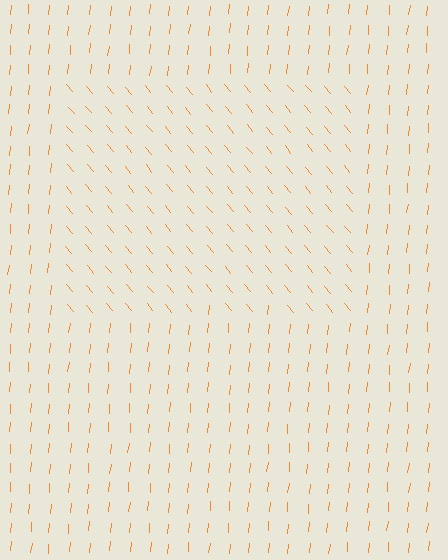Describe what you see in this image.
The image is filled with small orange line segments. A rectangle region in the image has lines oriented differently from the surrounding lines, creating a visible texture boundary.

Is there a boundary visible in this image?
Yes, there is a texture boundary formed by a change in line orientation.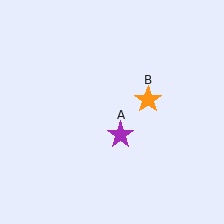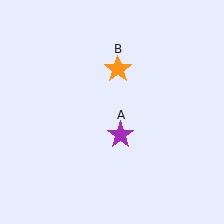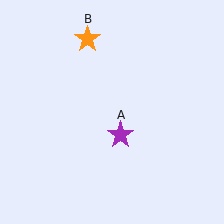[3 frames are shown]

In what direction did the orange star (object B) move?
The orange star (object B) moved up and to the left.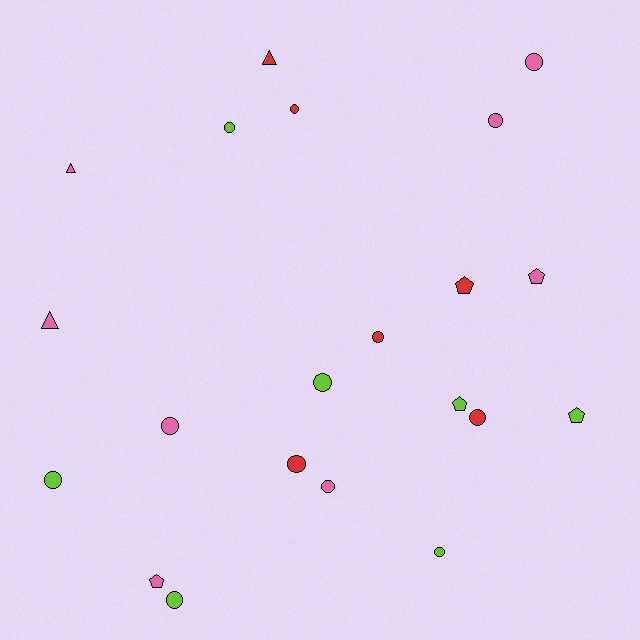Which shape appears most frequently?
Circle, with 13 objects.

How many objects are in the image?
There are 21 objects.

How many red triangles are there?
There is 1 red triangle.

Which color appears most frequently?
Pink, with 8 objects.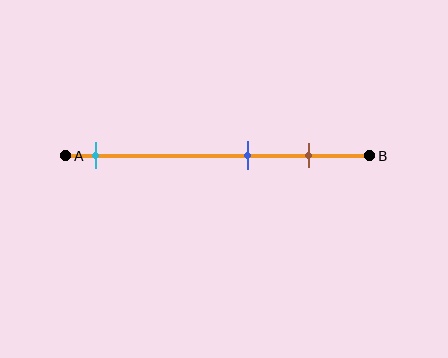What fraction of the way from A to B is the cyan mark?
The cyan mark is approximately 10% (0.1) of the way from A to B.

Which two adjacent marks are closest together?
The blue and brown marks are the closest adjacent pair.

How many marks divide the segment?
There are 3 marks dividing the segment.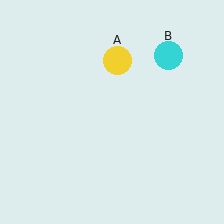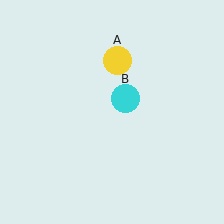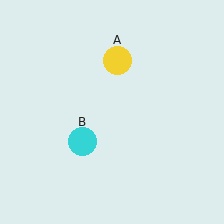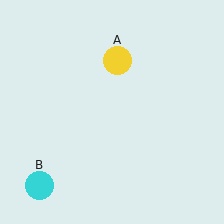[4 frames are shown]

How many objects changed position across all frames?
1 object changed position: cyan circle (object B).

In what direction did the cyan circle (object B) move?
The cyan circle (object B) moved down and to the left.